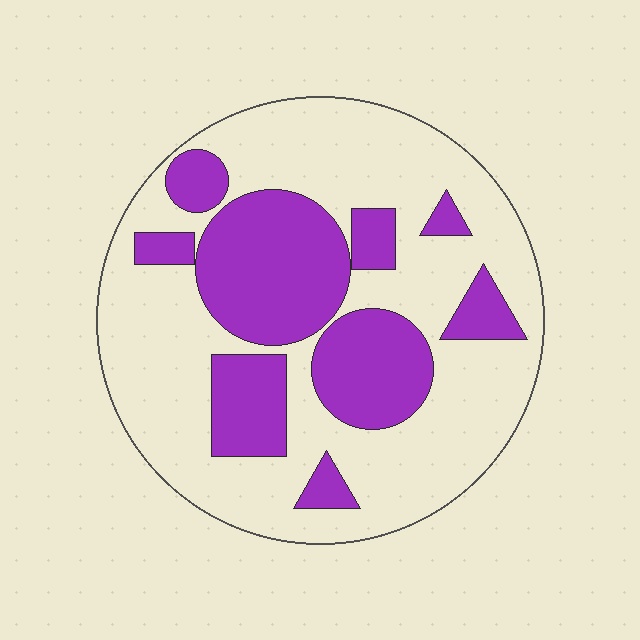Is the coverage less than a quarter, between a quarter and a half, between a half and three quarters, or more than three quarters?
Between a quarter and a half.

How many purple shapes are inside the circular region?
9.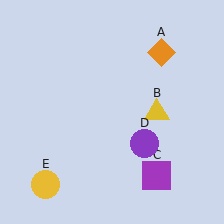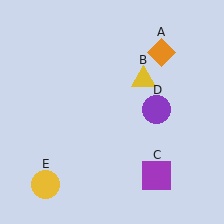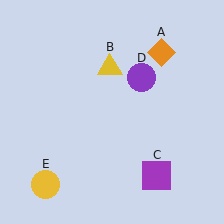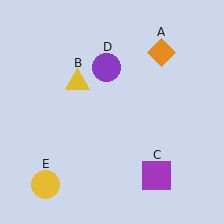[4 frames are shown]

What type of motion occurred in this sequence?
The yellow triangle (object B), purple circle (object D) rotated counterclockwise around the center of the scene.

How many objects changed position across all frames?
2 objects changed position: yellow triangle (object B), purple circle (object D).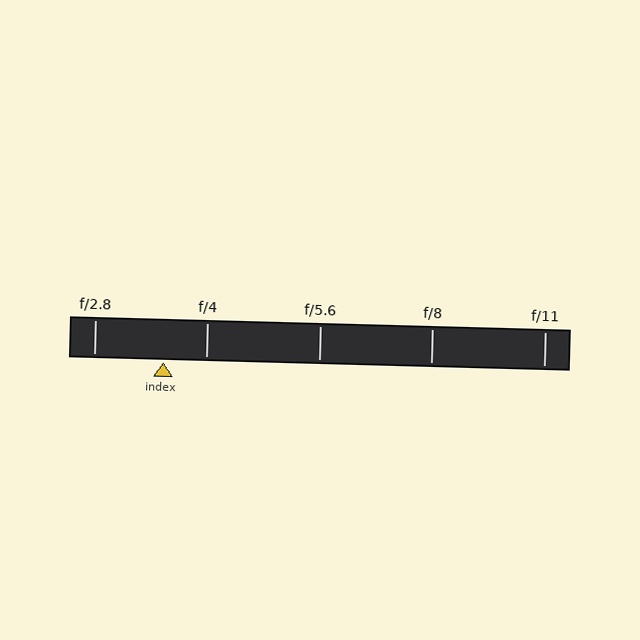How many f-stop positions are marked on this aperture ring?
There are 5 f-stop positions marked.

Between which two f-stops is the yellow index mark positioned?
The index mark is between f/2.8 and f/4.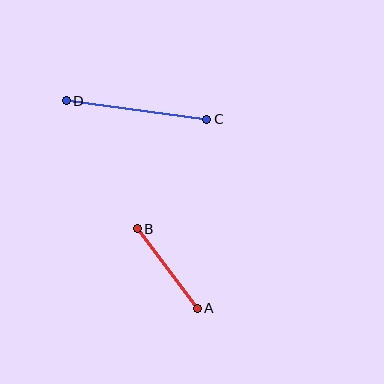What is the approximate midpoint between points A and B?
The midpoint is at approximately (167, 269) pixels.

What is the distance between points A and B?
The distance is approximately 99 pixels.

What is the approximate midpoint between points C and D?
The midpoint is at approximately (137, 110) pixels.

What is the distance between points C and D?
The distance is approximately 142 pixels.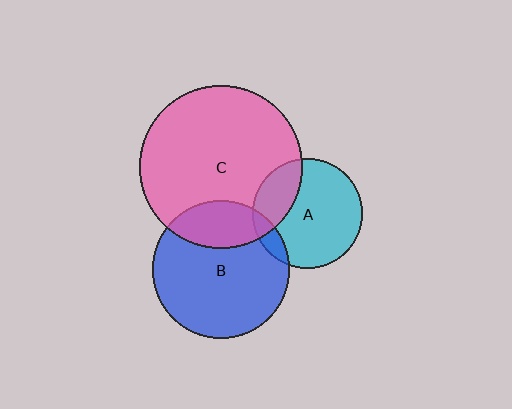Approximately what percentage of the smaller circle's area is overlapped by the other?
Approximately 25%.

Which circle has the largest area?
Circle C (pink).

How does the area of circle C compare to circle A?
Approximately 2.2 times.